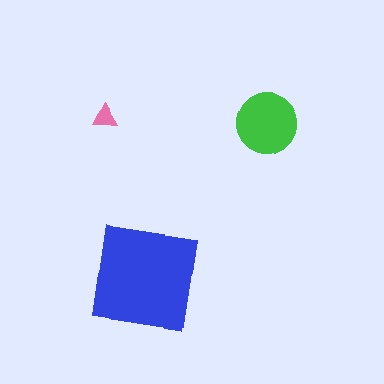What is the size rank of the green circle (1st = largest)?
2nd.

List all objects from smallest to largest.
The pink triangle, the green circle, the blue square.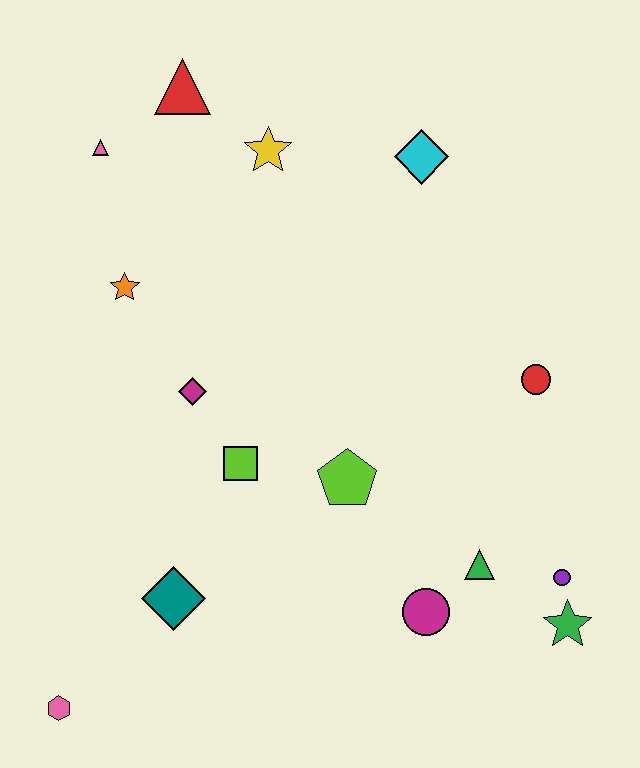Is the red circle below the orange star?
Yes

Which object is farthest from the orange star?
The green star is farthest from the orange star.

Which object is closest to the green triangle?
The magenta circle is closest to the green triangle.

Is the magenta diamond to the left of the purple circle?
Yes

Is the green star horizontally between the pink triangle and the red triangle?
No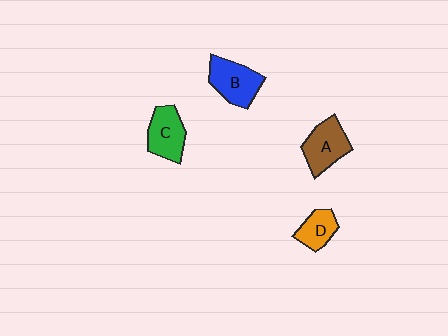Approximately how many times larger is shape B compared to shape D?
Approximately 1.5 times.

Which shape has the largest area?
Shape B (blue).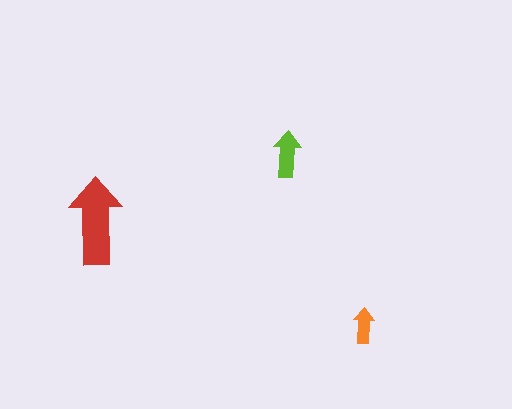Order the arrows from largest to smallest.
the red one, the lime one, the orange one.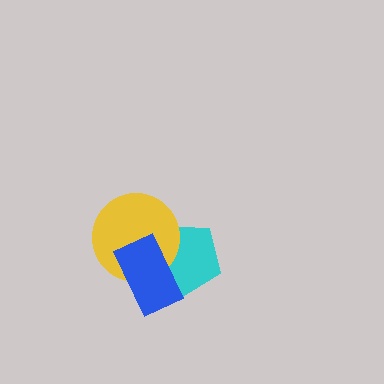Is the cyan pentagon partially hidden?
Yes, it is partially covered by another shape.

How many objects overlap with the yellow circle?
2 objects overlap with the yellow circle.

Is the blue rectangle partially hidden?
No, no other shape covers it.